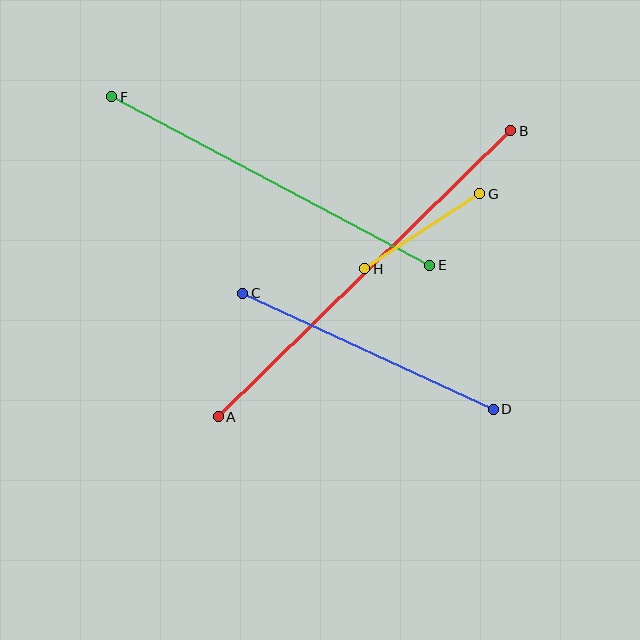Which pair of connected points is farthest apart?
Points A and B are farthest apart.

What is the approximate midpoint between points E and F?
The midpoint is at approximately (271, 181) pixels.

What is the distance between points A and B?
The distance is approximately 409 pixels.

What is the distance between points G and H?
The distance is approximately 137 pixels.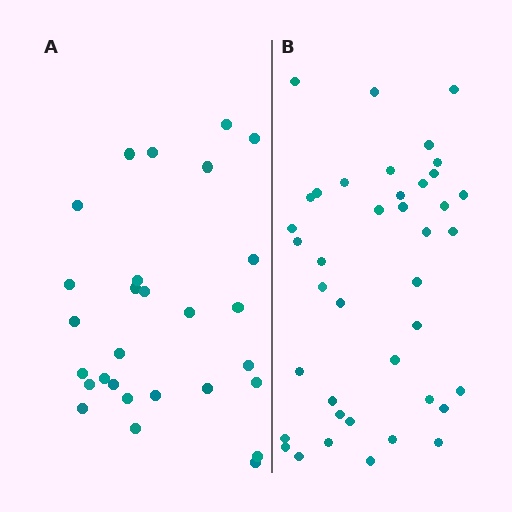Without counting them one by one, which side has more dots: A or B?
Region B (the right region) has more dots.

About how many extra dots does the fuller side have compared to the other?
Region B has roughly 12 or so more dots than region A.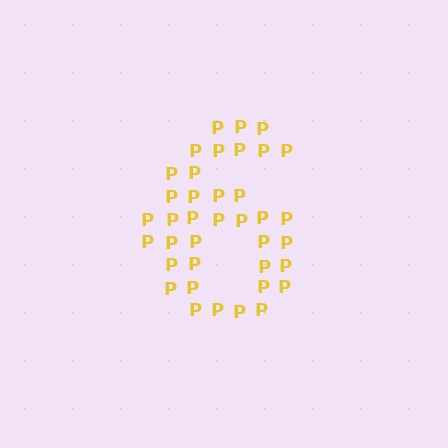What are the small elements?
The small elements are letter P's.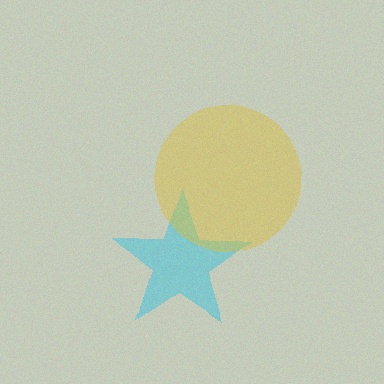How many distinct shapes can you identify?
There are 2 distinct shapes: a cyan star, a yellow circle.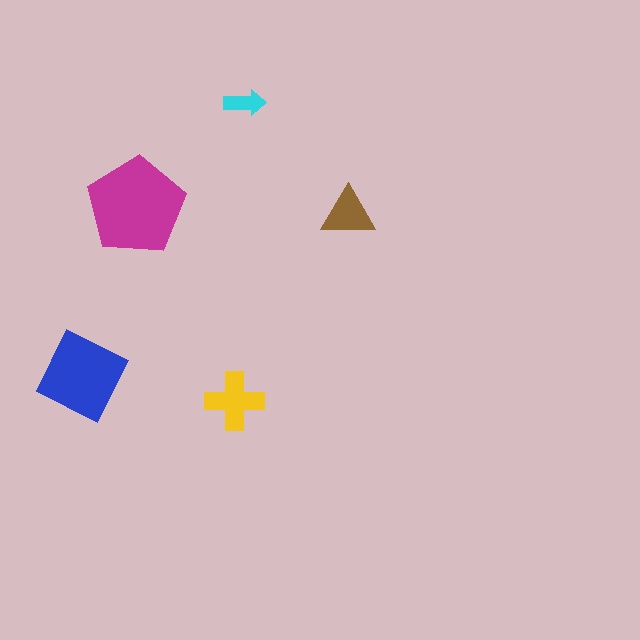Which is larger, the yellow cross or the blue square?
The blue square.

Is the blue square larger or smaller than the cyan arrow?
Larger.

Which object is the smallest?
The cyan arrow.